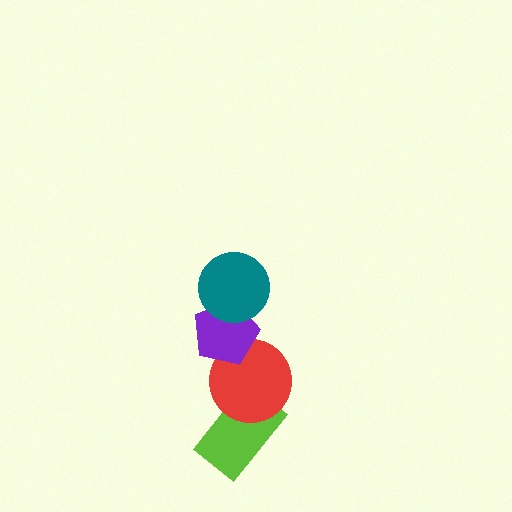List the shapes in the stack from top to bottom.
From top to bottom: the teal circle, the purple pentagon, the red circle, the lime rectangle.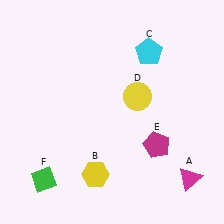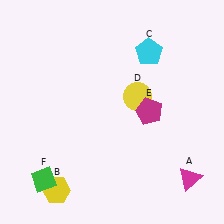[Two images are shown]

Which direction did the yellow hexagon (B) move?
The yellow hexagon (B) moved left.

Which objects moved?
The objects that moved are: the yellow hexagon (B), the magenta pentagon (E).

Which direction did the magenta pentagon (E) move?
The magenta pentagon (E) moved up.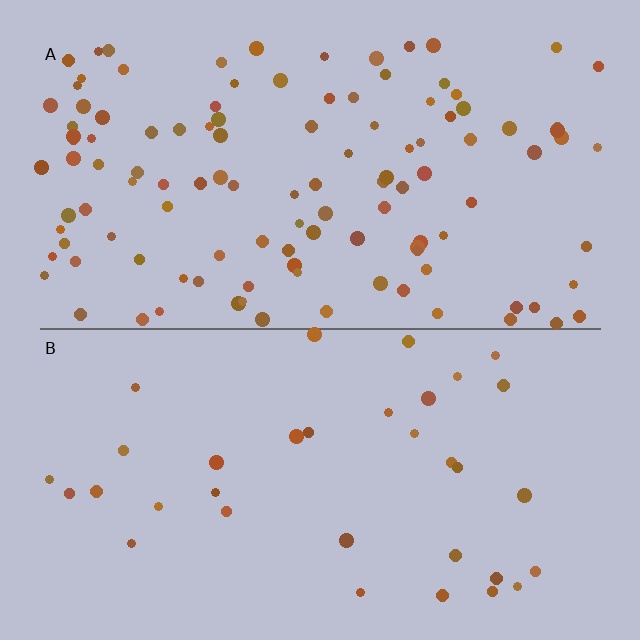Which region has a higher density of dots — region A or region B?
A (the top).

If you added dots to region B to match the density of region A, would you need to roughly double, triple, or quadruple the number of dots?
Approximately triple.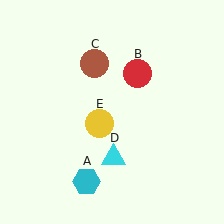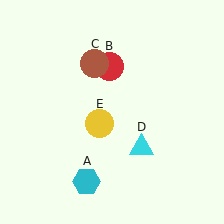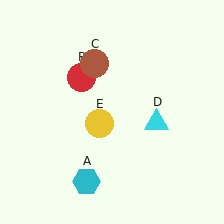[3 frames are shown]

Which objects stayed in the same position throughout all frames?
Cyan hexagon (object A) and brown circle (object C) and yellow circle (object E) remained stationary.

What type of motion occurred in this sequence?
The red circle (object B), cyan triangle (object D) rotated counterclockwise around the center of the scene.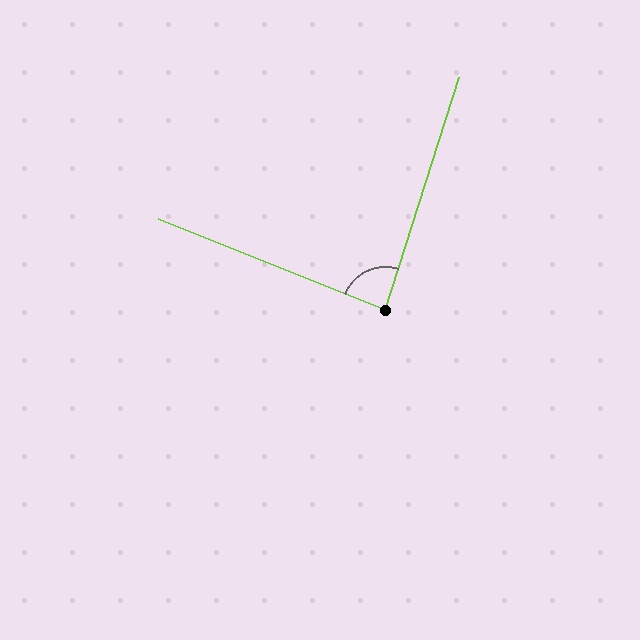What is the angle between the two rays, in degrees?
Approximately 86 degrees.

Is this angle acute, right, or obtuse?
It is approximately a right angle.